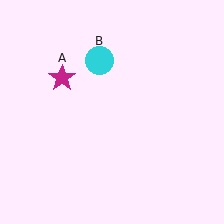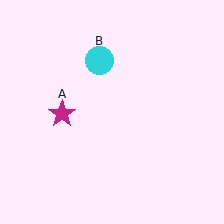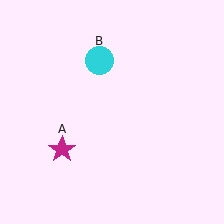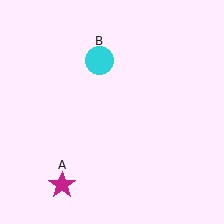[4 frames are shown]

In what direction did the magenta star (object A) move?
The magenta star (object A) moved down.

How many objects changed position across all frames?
1 object changed position: magenta star (object A).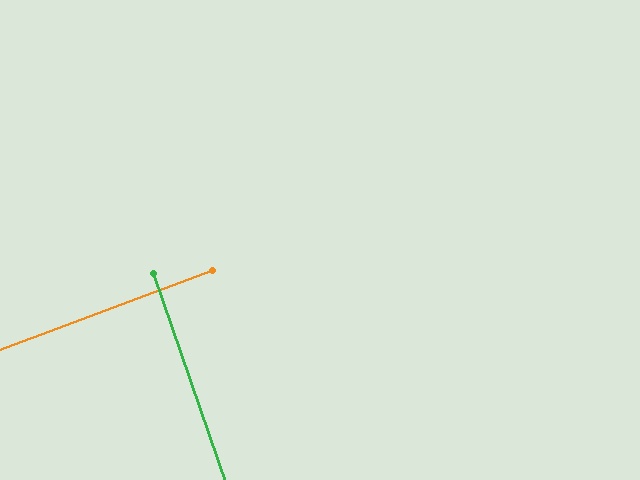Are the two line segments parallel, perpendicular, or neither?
Perpendicular — they meet at approximately 89°.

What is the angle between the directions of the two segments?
Approximately 89 degrees.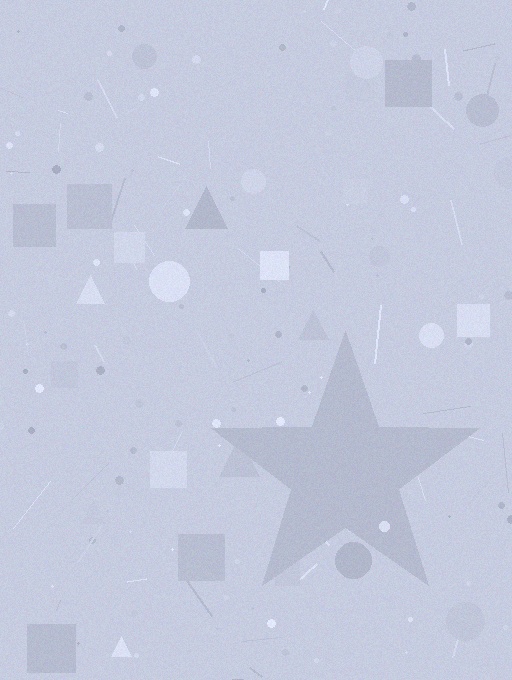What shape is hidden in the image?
A star is hidden in the image.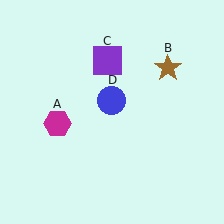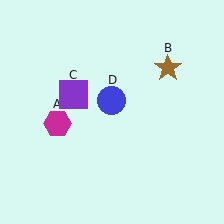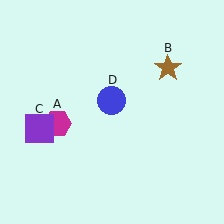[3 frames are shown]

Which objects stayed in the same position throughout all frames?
Magenta hexagon (object A) and brown star (object B) and blue circle (object D) remained stationary.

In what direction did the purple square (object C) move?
The purple square (object C) moved down and to the left.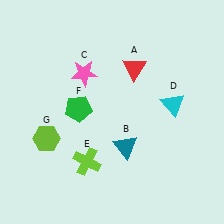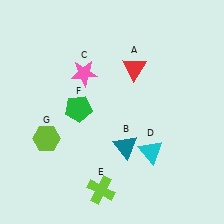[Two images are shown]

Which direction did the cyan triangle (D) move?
The cyan triangle (D) moved down.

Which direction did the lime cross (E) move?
The lime cross (E) moved down.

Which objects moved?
The objects that moved are: the cyan triangle (D), the lime cross (E).